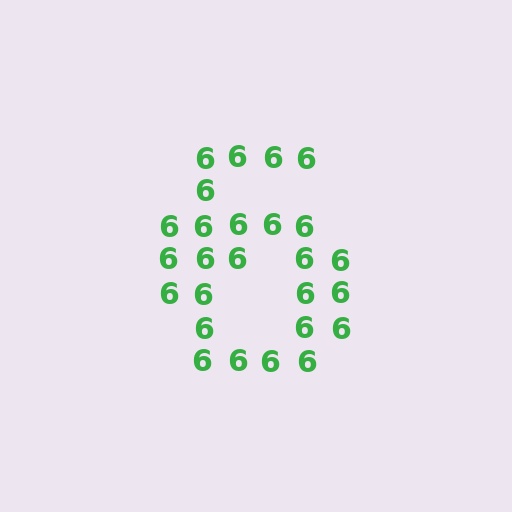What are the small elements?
The small elements are digit 6's.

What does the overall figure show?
The overall figure shows the digit 6.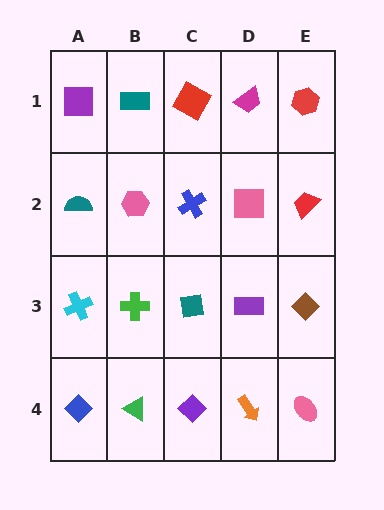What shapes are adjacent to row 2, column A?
A purple square (row 1, column A), a cyan cross (row 3, column A), a pink hexagon (row 2, column B).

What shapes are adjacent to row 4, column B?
A green cross (row 3, column B), a blue diamond (row 4, column A), a purple diamond (row 4, column C).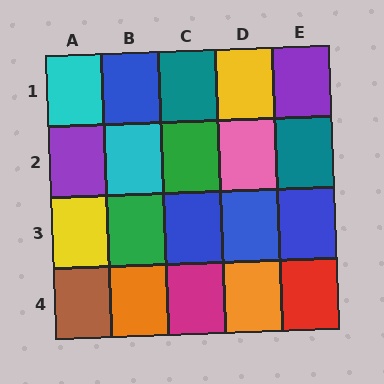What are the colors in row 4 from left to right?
Brown, orange, magenta, orange, red.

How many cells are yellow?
2 cells are yellow.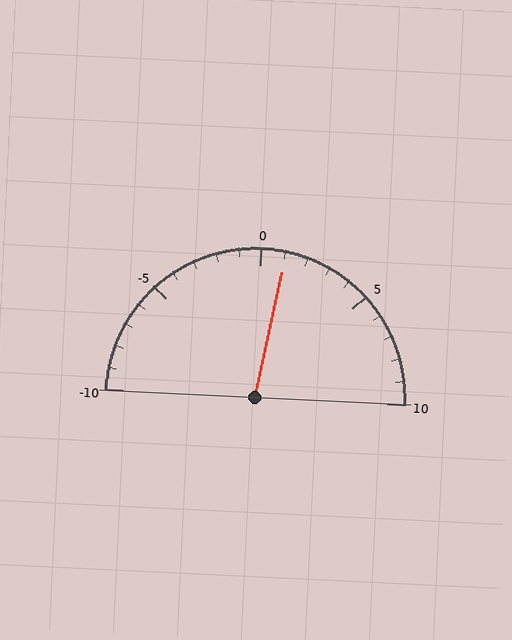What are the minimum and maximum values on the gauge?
The gauge ranges from -10 to 10.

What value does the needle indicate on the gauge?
The needle indicates approximately 1.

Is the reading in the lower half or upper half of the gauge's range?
The reading is in the upper half of the range (-10 to 10).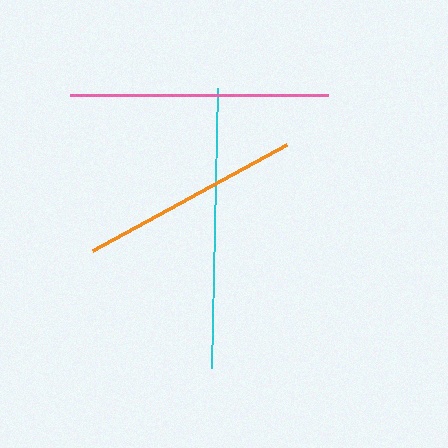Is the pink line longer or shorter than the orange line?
The pink line is longer than the orange line.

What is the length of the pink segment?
The pink segment is approximately 257 pixels long.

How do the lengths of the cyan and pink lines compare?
The cyan and pink lines are approximately the same length.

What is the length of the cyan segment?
The cyan segment is approximately 280 pixels long.